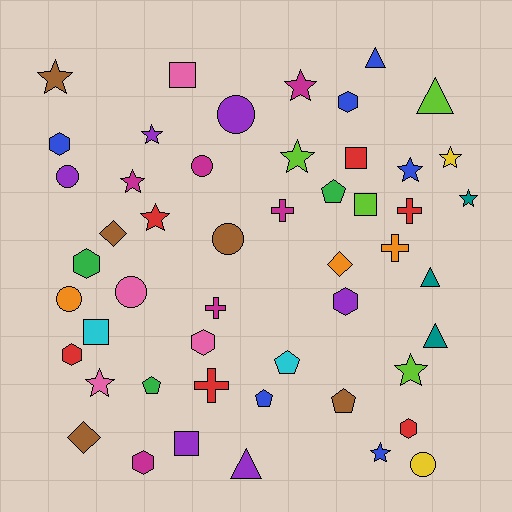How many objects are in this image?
There are 50 objects.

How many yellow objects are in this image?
There are 2 yellow objects.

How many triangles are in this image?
There are 5 triangles.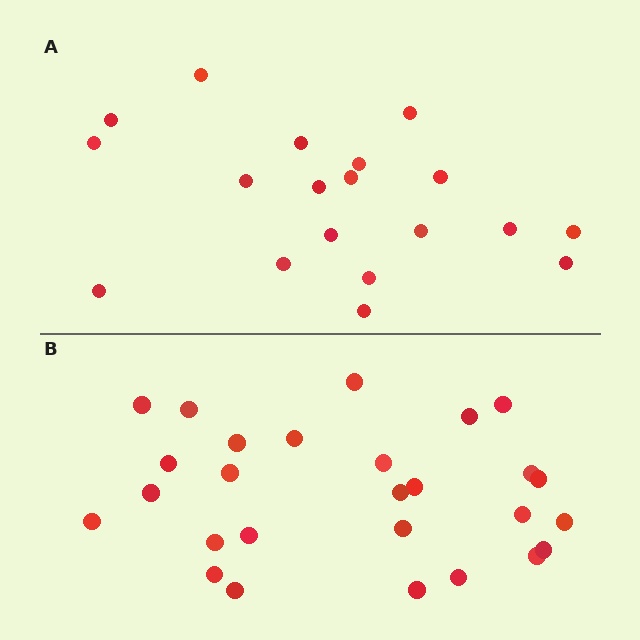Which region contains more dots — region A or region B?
Region B (the bottom region) has more dots.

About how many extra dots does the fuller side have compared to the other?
Region B has roughly 8 or so more dots than region A.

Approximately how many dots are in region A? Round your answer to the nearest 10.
About 20 dots. (The exact count is 19, which rounds to 20.)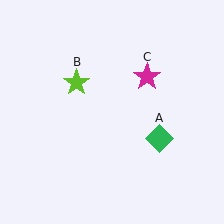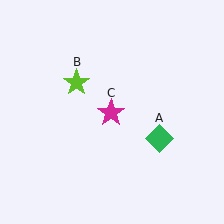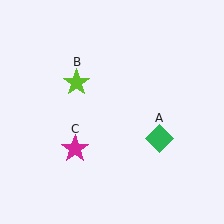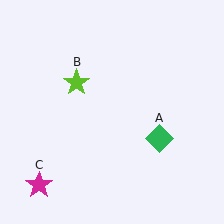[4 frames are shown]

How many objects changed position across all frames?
1 object changed position: magenta star (object C).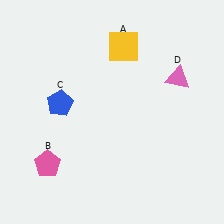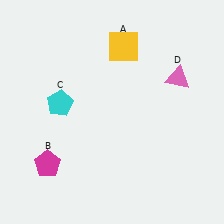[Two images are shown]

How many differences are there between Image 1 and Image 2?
There are 2 differences between the two images.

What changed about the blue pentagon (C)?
In Image 1, C is blue. In Image 2, it changed to cyan.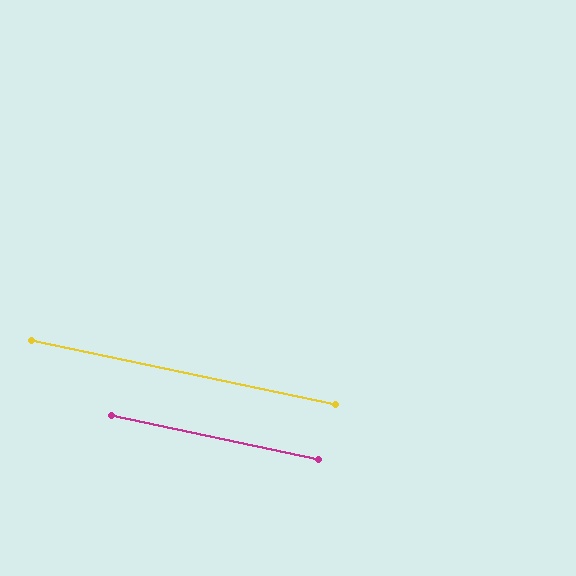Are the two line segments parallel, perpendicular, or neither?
Parallel — their directions differ by only 0.2°.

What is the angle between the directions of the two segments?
Approximately 0 degrees.